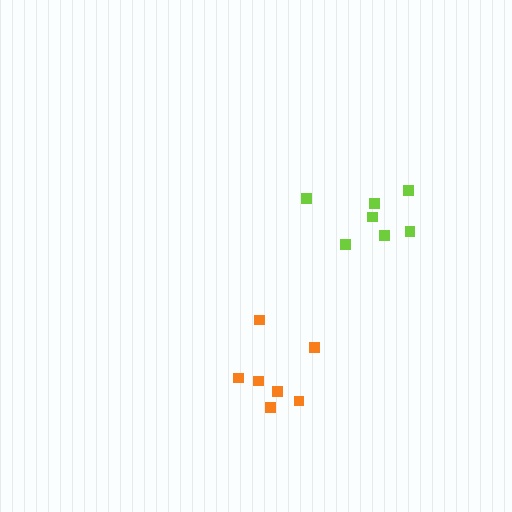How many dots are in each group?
Group 1: 7 dots, Group 2: 7 dots (14 total).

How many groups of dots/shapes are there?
There are 2 groups.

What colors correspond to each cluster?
The clusters are colored: orange, lime.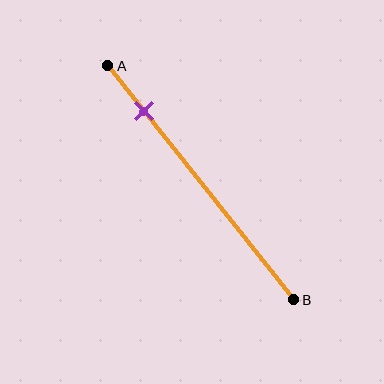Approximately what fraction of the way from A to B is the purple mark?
The purple mark is approximately 20% of the way from A to B.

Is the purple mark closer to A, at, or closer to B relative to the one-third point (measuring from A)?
The purple mark is closer to point A than the one-third point of segment AB.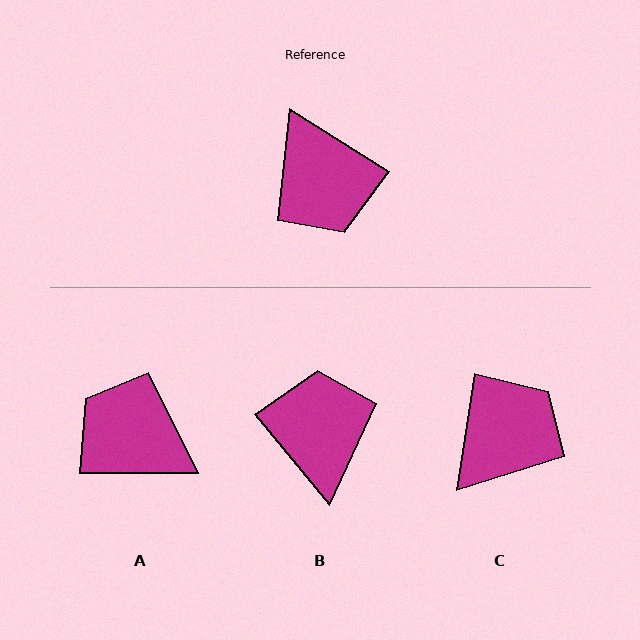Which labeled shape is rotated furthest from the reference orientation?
B, about 162 degrees away.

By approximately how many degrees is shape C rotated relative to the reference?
Approximately 114 degrees counter-clockwise.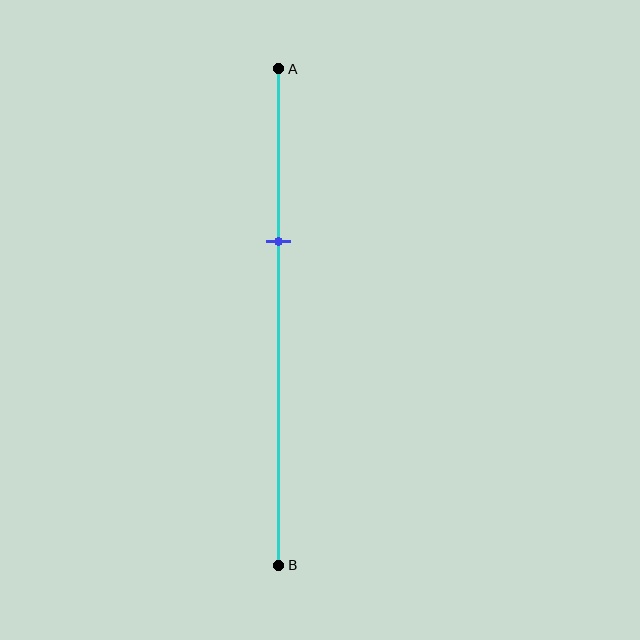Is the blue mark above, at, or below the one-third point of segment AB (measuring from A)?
The blue mark is approximately at the one-third point of segment AB.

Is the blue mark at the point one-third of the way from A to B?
Yes, the mark is approximately at the one-third point.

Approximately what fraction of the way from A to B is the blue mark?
The blue mark is approximately 35% of the way from A to B.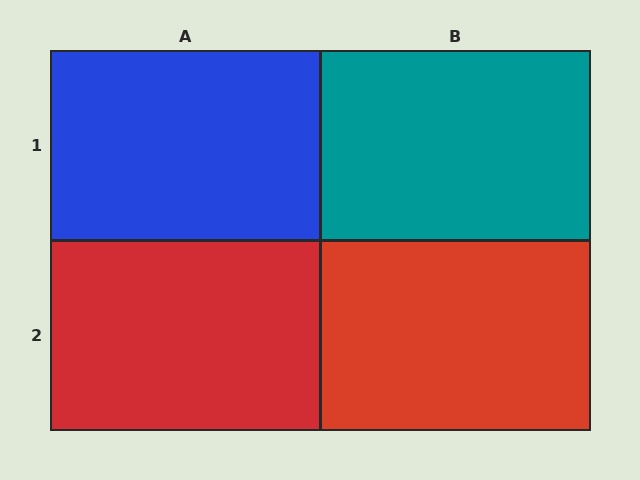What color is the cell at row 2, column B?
Red.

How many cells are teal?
1 cell is teal.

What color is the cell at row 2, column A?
Red.